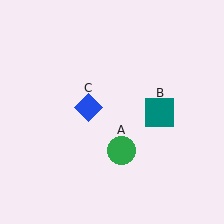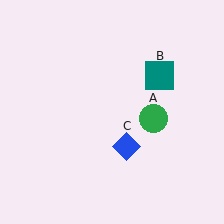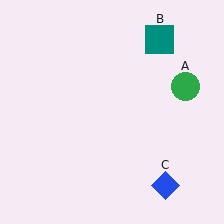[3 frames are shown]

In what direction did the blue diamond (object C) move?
The blue diamond (object C) moved down and to the right.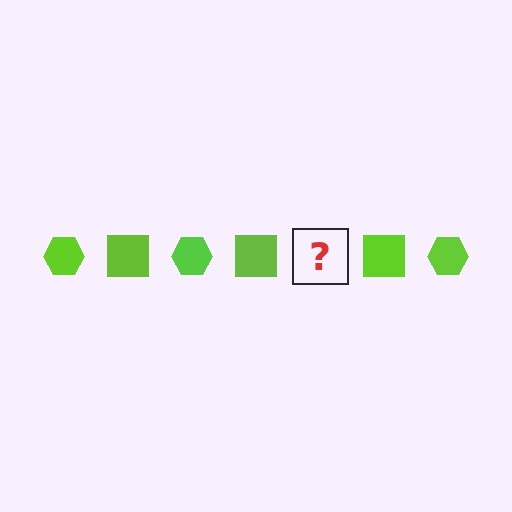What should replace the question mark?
The question mark should be replaced with a lime hexagon.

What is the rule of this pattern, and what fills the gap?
The rule is that the pattern cycles through hexagon, square shapes in lime. The gap should be filled with a lime hexagon.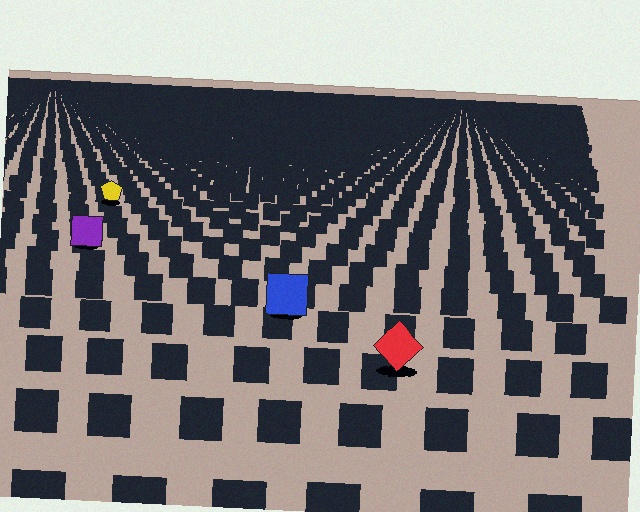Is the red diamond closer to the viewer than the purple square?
Yes. The red diamond is closer — you can tell from the texture gradient: the ground texture is coarser near it.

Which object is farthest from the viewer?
The yellow pentagon is farthest from the viewer. It appears smaller and the ground texture around it is denser.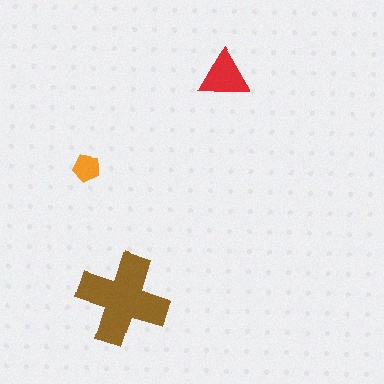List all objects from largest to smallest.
The brown cross, the red triangle, the orange pentagon.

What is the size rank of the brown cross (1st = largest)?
1st.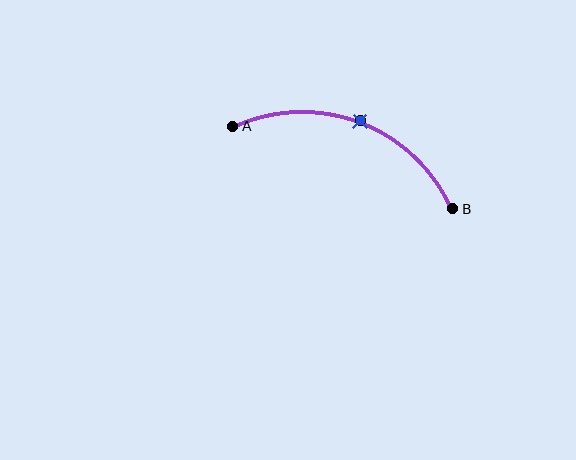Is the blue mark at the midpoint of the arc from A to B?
Yes. The blue mark lies on the arc at equal arc-length from both A and B — it is the arc midpoint.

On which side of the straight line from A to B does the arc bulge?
The arc bulges above the straight line connecting A and B.